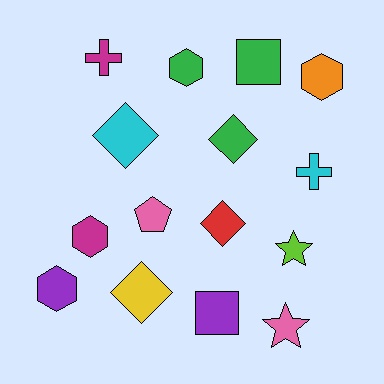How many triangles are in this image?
There are no triangles.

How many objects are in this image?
There are 15 objects.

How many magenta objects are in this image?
There are 2 magenta objects.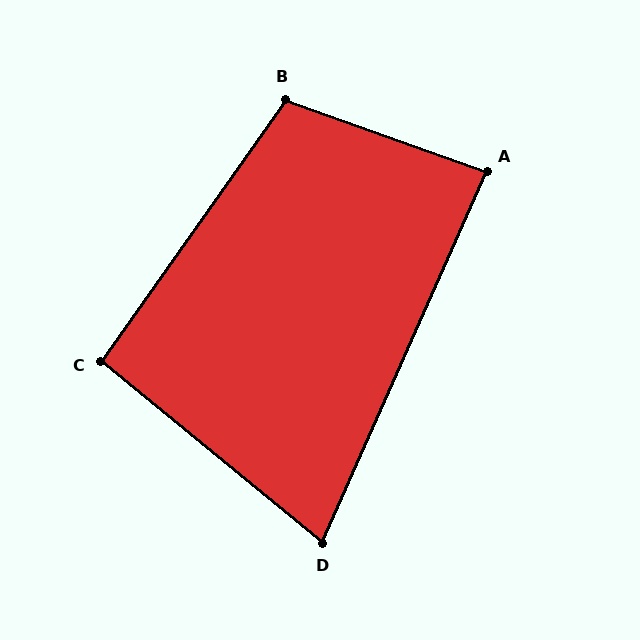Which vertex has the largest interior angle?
B, at approximately 105 degrees.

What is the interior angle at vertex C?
Approximately 94 degrees (approximately right).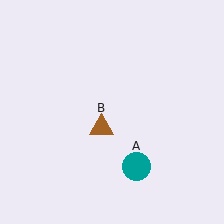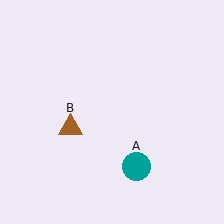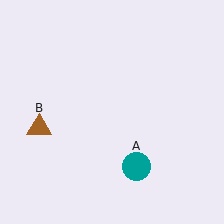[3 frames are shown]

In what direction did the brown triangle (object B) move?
The brown triangle (object B) moved left.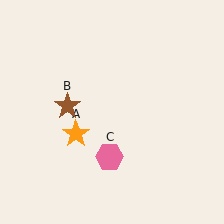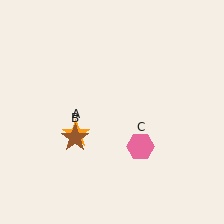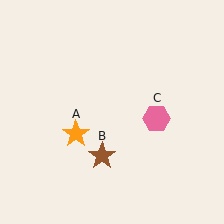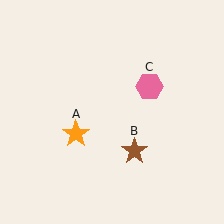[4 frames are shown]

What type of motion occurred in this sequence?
The brown star (object B), pink hexagon (object C) rotated counterclockwise around the center of the scene.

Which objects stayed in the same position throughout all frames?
Orange star (object A) remained stationary.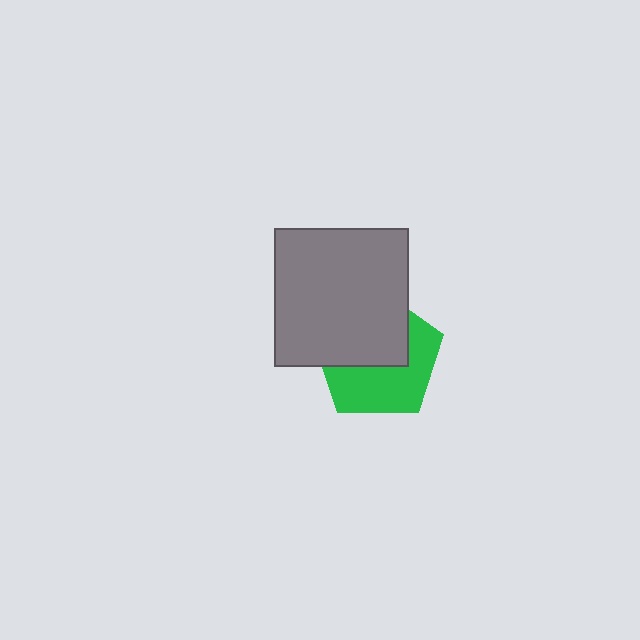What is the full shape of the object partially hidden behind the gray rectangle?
The partially hidden object is a green pentagon.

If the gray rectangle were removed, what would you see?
You would see the complete green pentagon.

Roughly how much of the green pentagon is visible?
About half of it is visible (roughly 50%).